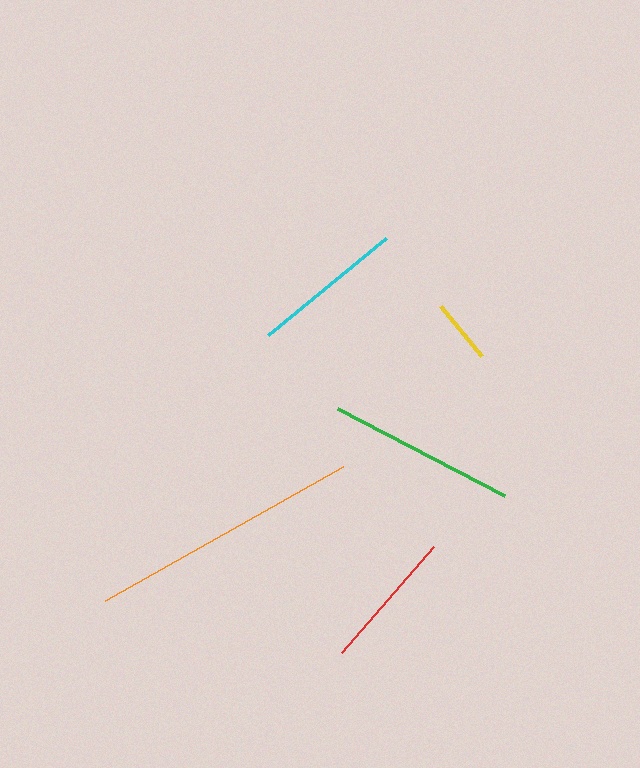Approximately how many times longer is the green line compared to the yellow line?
The green line is approximately 2.9 times the length of the yellow line.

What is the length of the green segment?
The green segment is approximately 188 pixels long.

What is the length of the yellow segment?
The yellow segment is approximately 65 pixels long.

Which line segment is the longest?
The orange line is the longest at approximately 274 pixels.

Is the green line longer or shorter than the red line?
The green line is longer than the red line.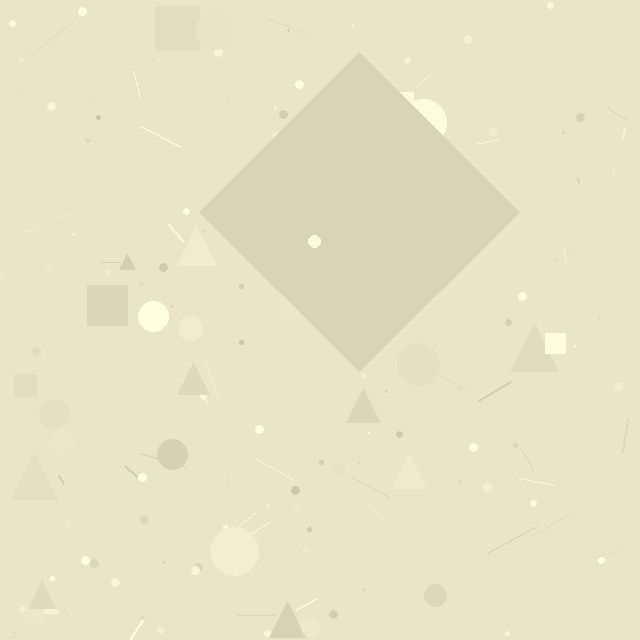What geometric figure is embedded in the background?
A diamond is embedded in the background.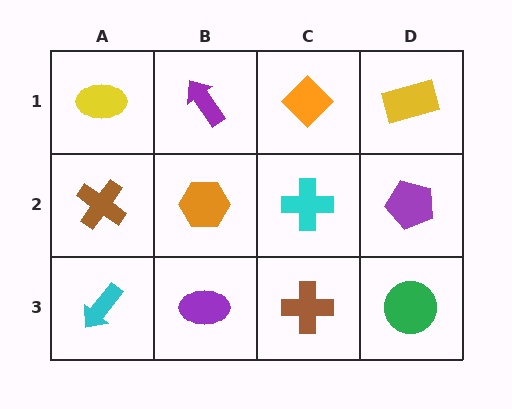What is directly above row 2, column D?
A yellow rectangle.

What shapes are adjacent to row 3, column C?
A cyan cross (row 2, column C), a purple ellipse (row 3, column B), a green circle (row 3, column D).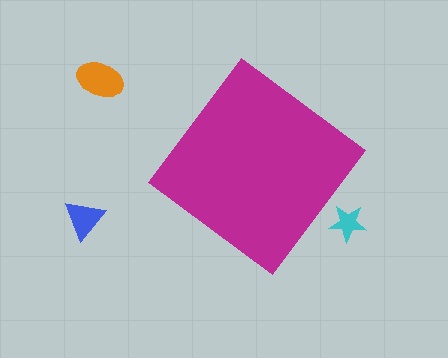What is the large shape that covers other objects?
A magenta diamond.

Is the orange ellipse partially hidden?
No, the orange ellipse is fully visible.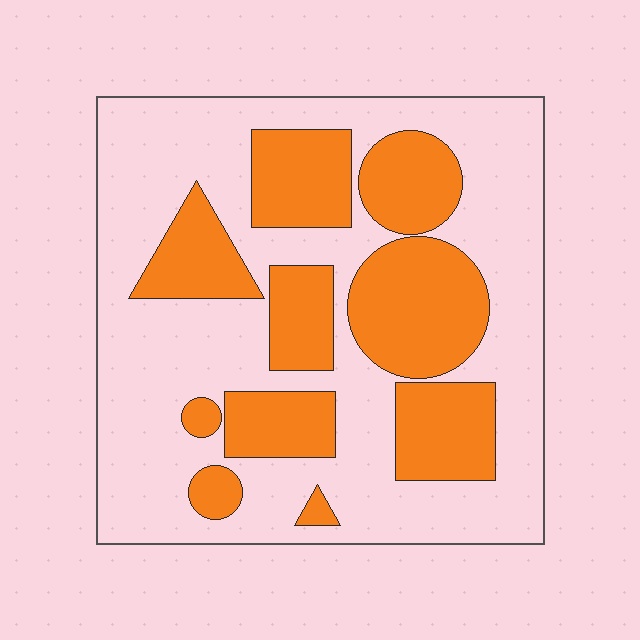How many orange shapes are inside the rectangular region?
10.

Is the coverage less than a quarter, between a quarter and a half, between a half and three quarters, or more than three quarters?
Between a quarter and a half.